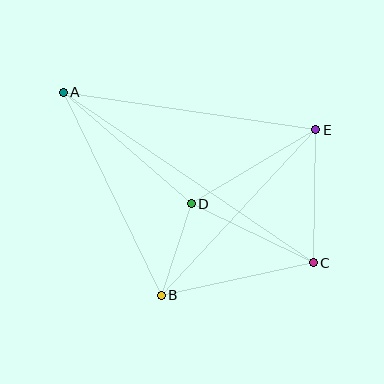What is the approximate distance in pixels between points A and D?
The distance between A and D is approximately 170 pixels.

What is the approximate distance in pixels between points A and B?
The distance between A and B is approximately 226 pixels.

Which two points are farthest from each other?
Points A and C are farthest from each other.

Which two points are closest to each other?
Points B and D are closest to each other.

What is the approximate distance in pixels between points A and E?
The distance between A and E is approximately 255 pixels.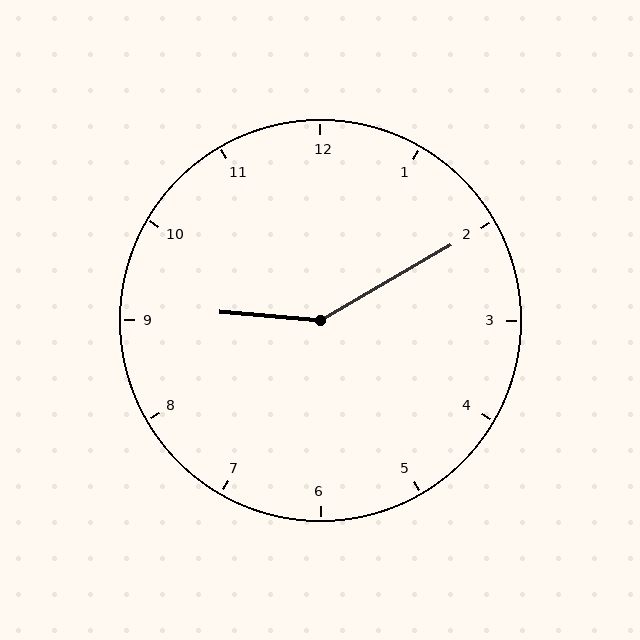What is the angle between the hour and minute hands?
Approximately 145 degrees.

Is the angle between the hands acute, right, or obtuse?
It is obtuse.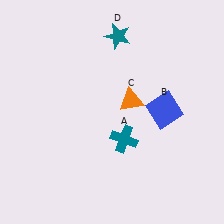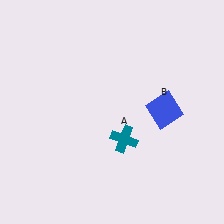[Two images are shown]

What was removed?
The orange triangle (C), the teal star (D) were removed in Image 2.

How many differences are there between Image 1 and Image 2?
There are 2 differences between the two images.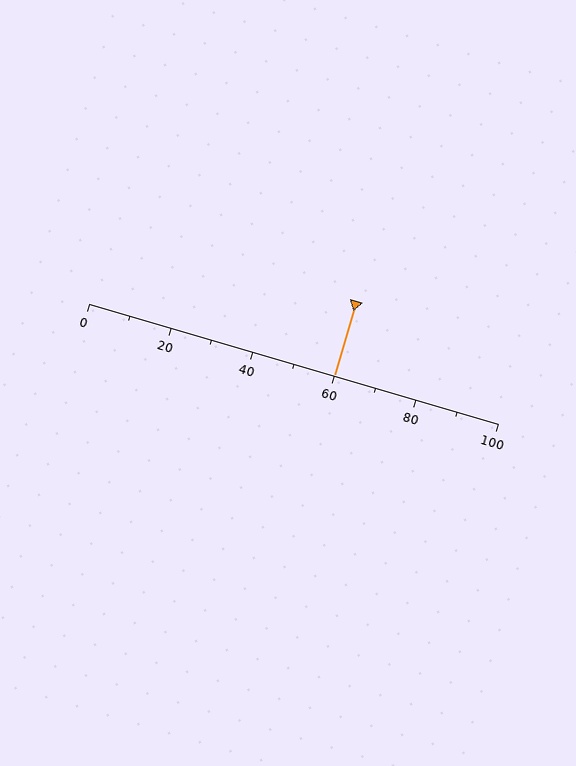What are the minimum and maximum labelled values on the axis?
The axis runs from 0 to 100.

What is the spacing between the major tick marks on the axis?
The major ticks are spaced 20 apart.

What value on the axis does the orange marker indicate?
The marker indicates approximately 60.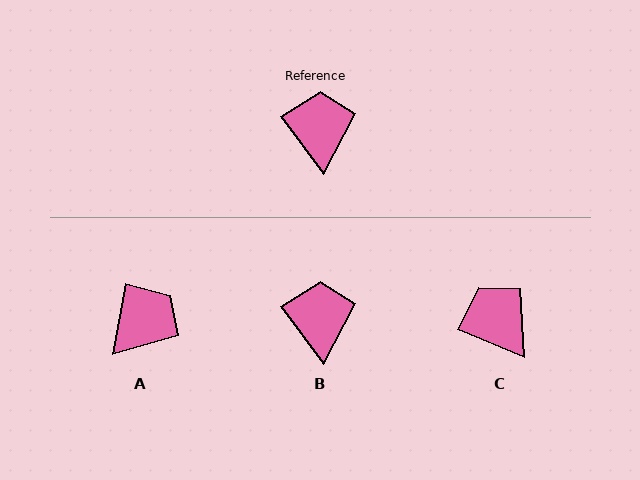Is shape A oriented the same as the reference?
No, it is off by about 47 degrees.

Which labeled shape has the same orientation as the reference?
B.